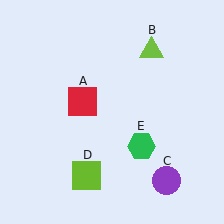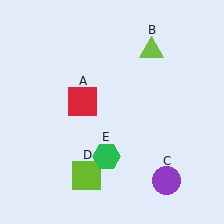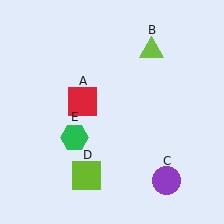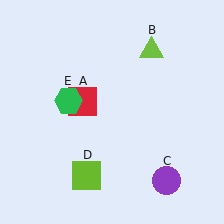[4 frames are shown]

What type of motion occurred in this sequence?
The green hexagon (object E) rotated clockwise around the center of the scene.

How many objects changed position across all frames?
1 object changed position: green hexagon (object E).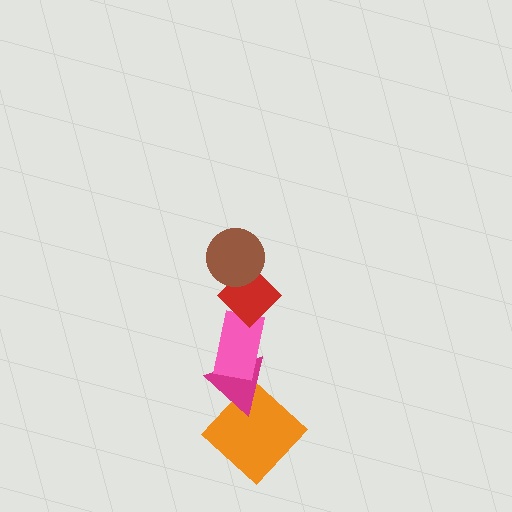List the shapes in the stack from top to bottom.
From top to bottom: the brown circle, the red diamond, the pink rectangle, the magenta triangle, the orange diamond.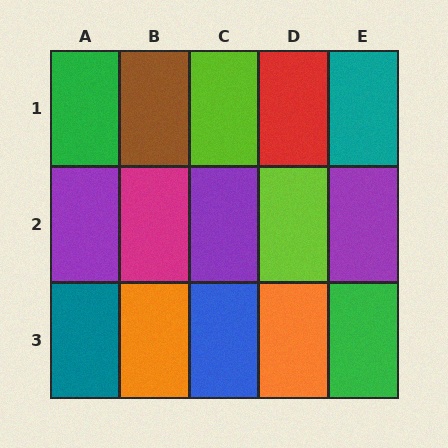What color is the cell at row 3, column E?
Green.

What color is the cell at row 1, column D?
Red.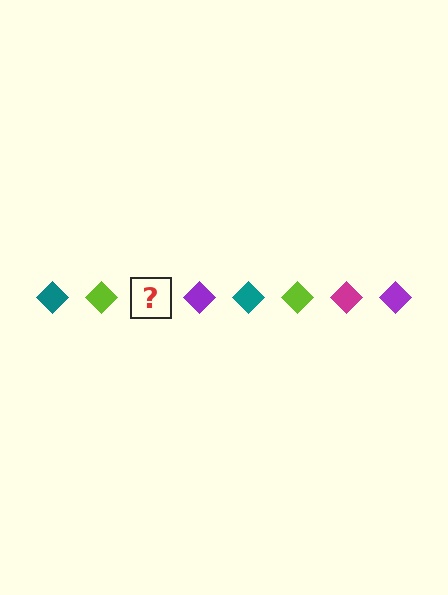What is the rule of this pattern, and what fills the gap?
The rule is that the pattern cycles through teal, lime, magenta, purple diamonds. The gap should be filled with a magenta diamond.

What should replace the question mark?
The question mark should be replaced with a magenta diamond.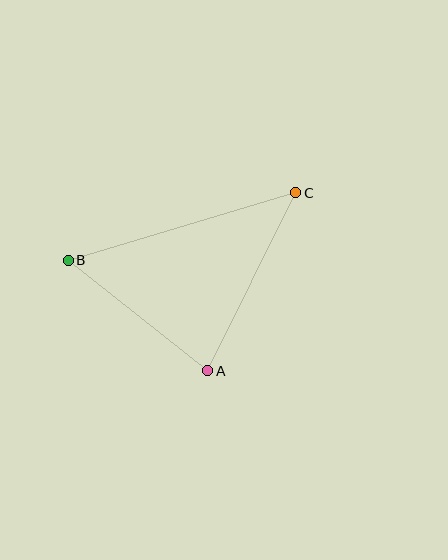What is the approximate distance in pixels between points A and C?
The distance between A and C is approximately 198 pixels.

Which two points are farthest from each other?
Points B and C are farthest from each other.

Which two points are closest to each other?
Points A and B are closest to each other.